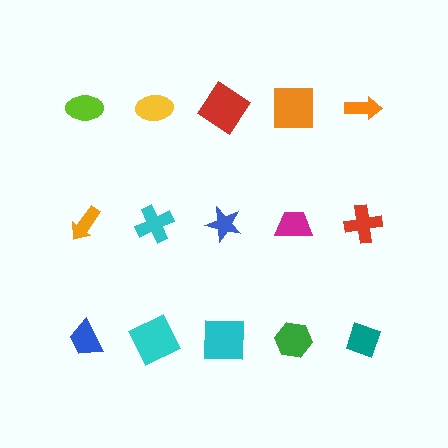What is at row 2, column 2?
A cyan cross.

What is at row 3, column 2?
A cyan square.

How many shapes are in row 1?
5 shapes.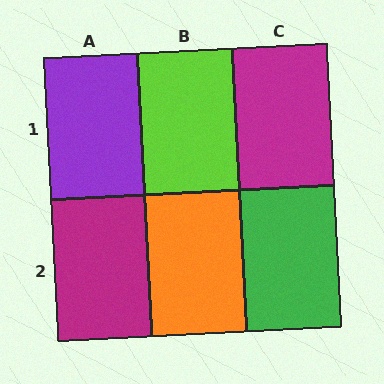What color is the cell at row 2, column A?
Magenta.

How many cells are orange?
1 cell is orange.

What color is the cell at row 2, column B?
Orange.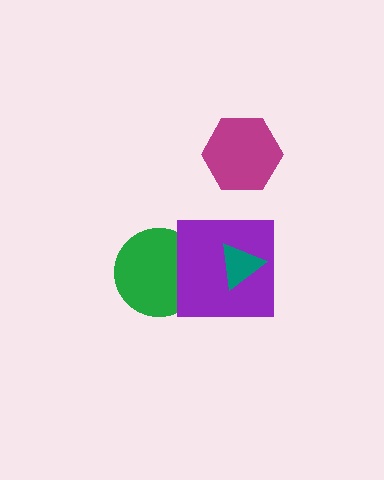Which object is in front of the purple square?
The teal triangle is in front of the purple square.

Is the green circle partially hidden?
Yes, it is partially covered by another shape.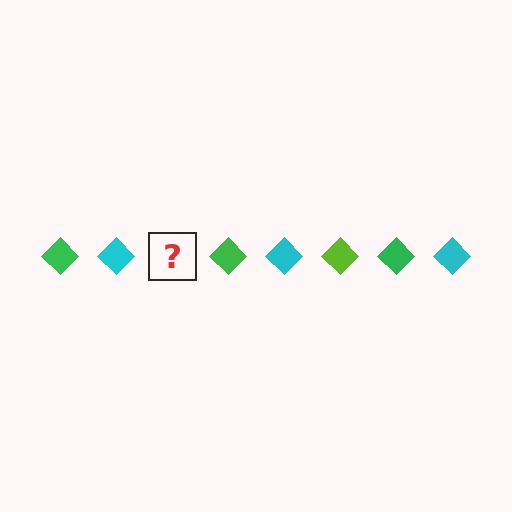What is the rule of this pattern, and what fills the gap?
The rule is that the pattern cycles through green, cyan, lime diamonds. The gap should be filled with a lime diamond.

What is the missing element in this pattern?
The missing element is a lime diamond.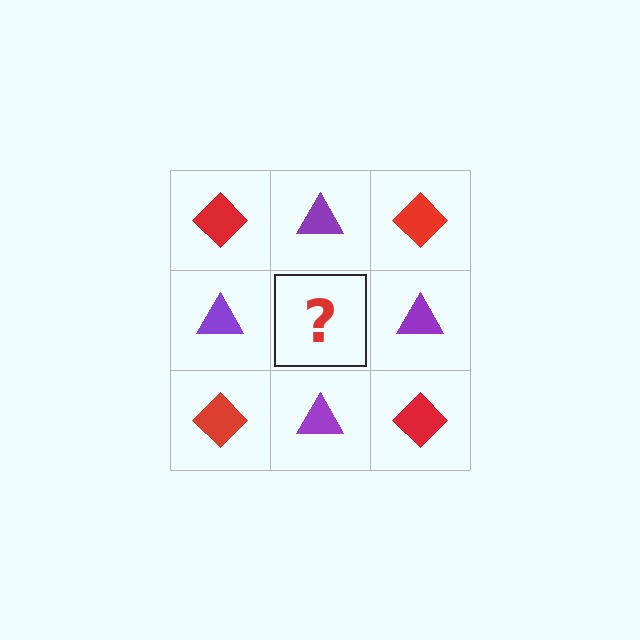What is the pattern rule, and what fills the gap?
The rule is that it alternates red diamond and purple triangle in a checkerboard pattern. The gap should be filled with a red diamond.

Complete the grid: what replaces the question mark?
The question mark should be replaced with a red diamond.